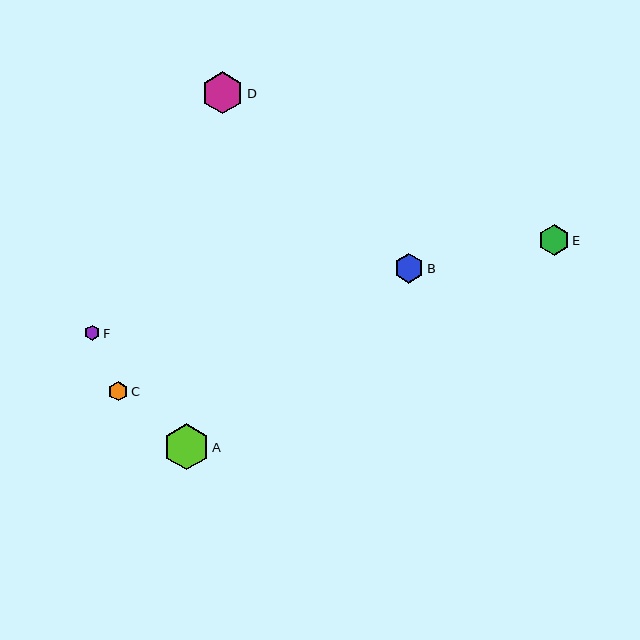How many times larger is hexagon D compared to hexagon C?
Hexagon D is approximately 2.2 times the size of hexagon C.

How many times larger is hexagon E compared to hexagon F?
Hexagon E is approximately 2.0 times the size of hexagon F.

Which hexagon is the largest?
Hexagon A is the largest with a size of approximately 46 pixels.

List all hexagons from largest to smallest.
From largest to smallest: A, D, E, B, C, F.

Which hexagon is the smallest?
Hexagon F is the smallest with a size of approximately 15 pixels.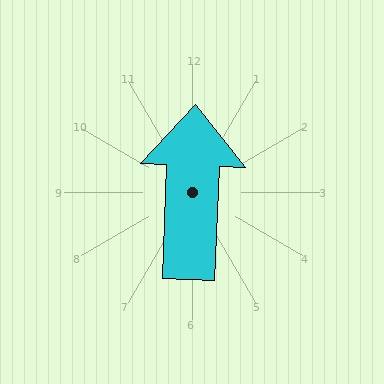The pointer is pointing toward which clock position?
Roughly 12 o'clock.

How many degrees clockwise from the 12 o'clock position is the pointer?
Approximately 2 degrees.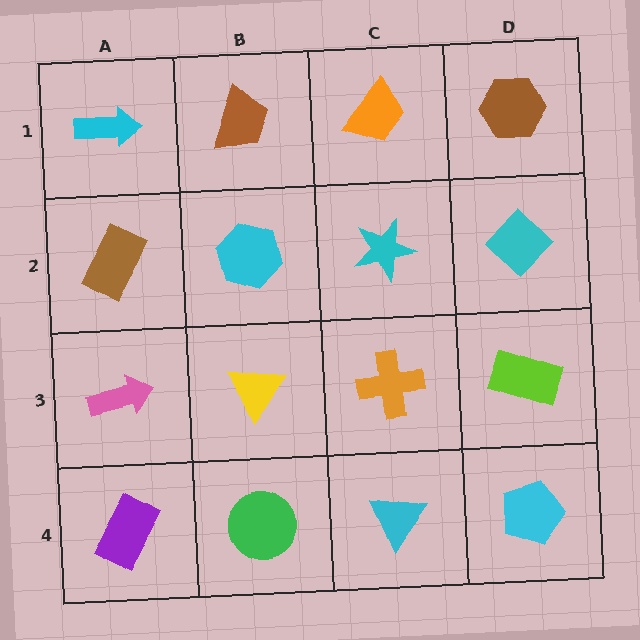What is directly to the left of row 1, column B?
A cyan arrow.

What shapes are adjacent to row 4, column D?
A lime rectangle (row 3, column D), a cyan triangle (row 4, column C).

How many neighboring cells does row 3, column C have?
4.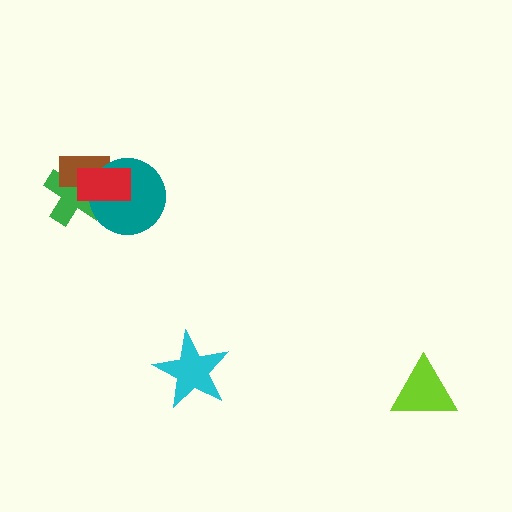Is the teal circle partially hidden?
Yes, it is partially covered by another shape.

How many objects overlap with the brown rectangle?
3 objects overlap with the brown rectangle.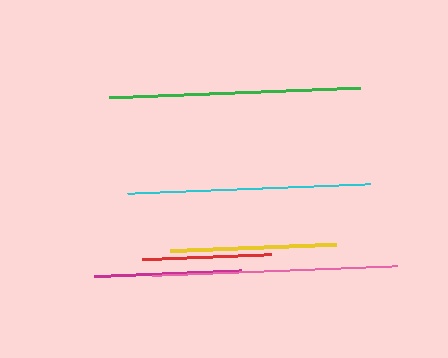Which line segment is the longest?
The green line is the longest at approximately 250 pixels.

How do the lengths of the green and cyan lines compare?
The green and cyan lines are approximately the same length.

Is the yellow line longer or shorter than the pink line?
The pink line is longer than the yellow line.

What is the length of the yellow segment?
The yellow segment is approximately 166 pixels long.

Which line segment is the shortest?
The red line is the shortest at approximately 129 pixels.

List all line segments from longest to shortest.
From longest to shortest: green, pink, cyan, yellow, magenta, red.